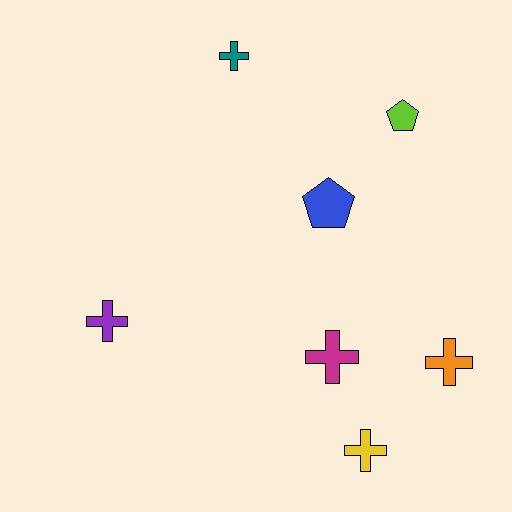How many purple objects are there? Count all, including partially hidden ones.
There is 1 purple object.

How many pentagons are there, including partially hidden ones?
There are 2 pentagons.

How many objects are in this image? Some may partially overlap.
There are 7 objects.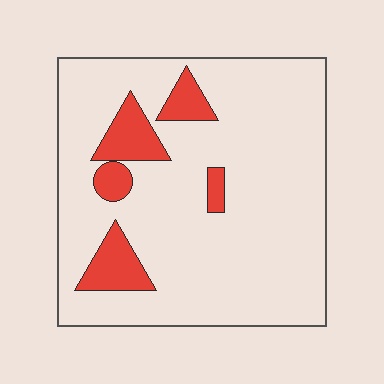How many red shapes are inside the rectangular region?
5.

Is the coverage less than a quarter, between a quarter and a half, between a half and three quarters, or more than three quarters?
Less than a quarter.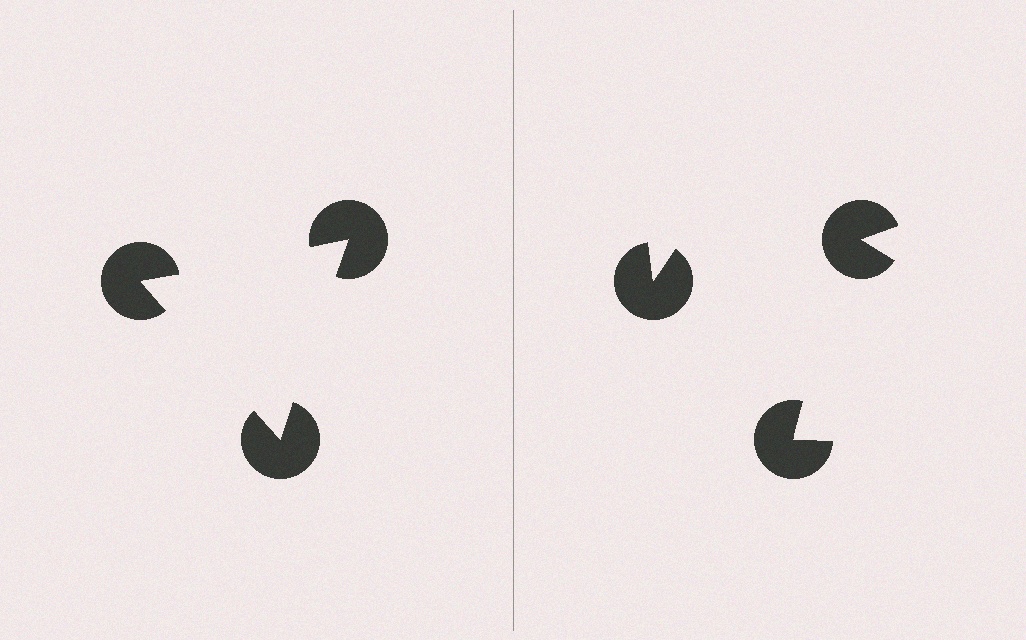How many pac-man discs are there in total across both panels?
6 — 3 on each side.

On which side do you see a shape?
An illusory triangle appears on the left side. On the right side the wedge cuts are rotated, so no coherent shape forms.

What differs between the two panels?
The pac-man discs are positioned identically on both sides; only the wedge orientations differ. On the left they align to a triangle; on the right they are misaligned.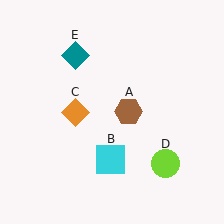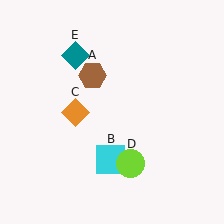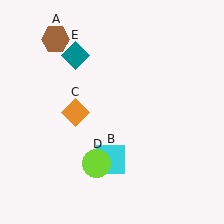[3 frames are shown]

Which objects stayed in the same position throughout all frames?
Cyan square (object B) and orange diamond (object C) and teal diamond (object E) remained stationary.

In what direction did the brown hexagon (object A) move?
The brown hexagon (object A) moved up and to the left.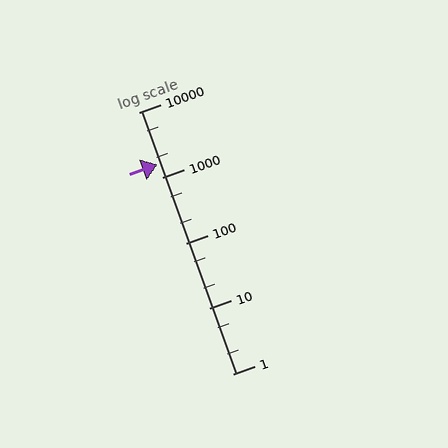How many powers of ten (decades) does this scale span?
The scale spans 4 decades, from 1 to 10000.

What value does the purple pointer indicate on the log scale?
The pointer indicates approximately 1600.